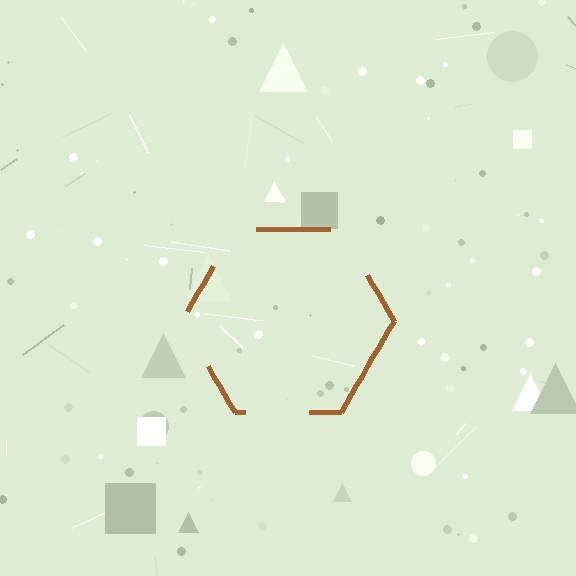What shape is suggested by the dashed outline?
The dashed outline suggests a hexagon.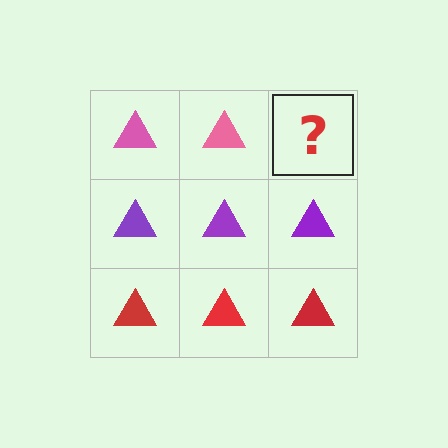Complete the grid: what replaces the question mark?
The question mark should be replaced with a pink triangle.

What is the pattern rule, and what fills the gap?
The rule is that each row has a consistent color. The gap should be filled with a pink triangle.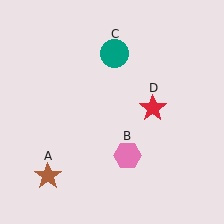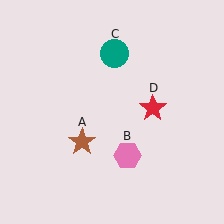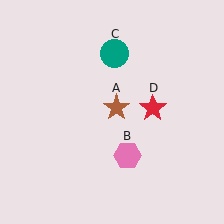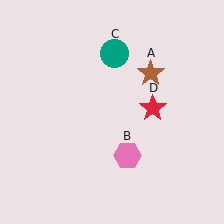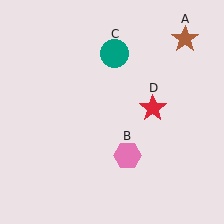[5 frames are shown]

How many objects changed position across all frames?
1 object changed position: brown star (object A).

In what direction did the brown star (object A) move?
The brown star (object A) moved up and to the right.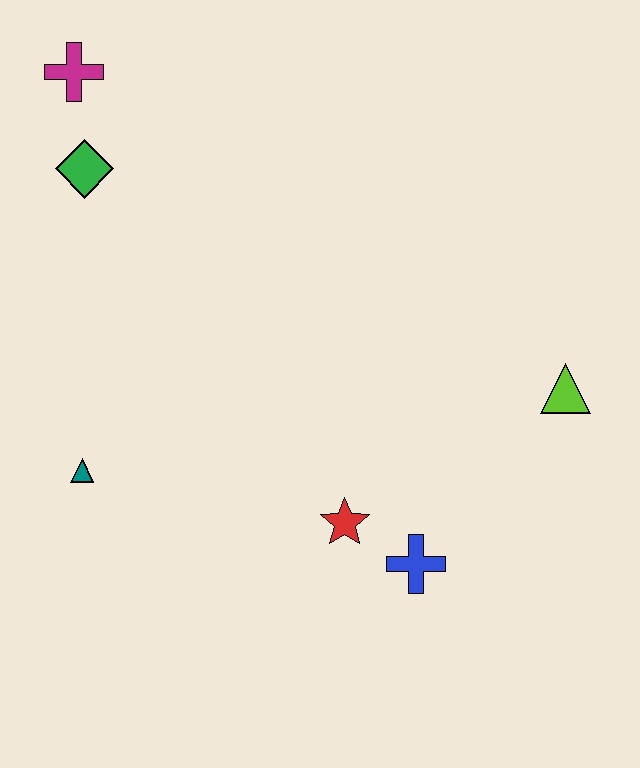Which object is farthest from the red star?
The magenta cross is farthest from the red star.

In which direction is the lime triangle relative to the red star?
The lime triangle is to the right of the red star.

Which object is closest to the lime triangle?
The blue cross is closest to the lime triangle.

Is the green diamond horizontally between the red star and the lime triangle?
No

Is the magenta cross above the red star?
Yes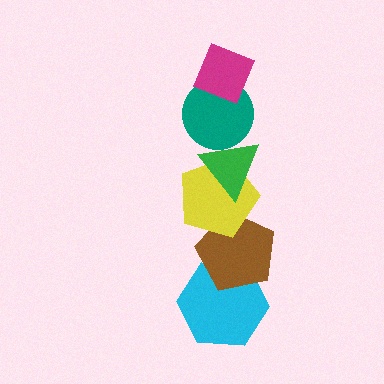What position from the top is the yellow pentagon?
The yellow pentagon is 4th from the top.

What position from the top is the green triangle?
The green triangle is 3rd from the top.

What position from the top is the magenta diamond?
The magenta diamond is 1st from the top.